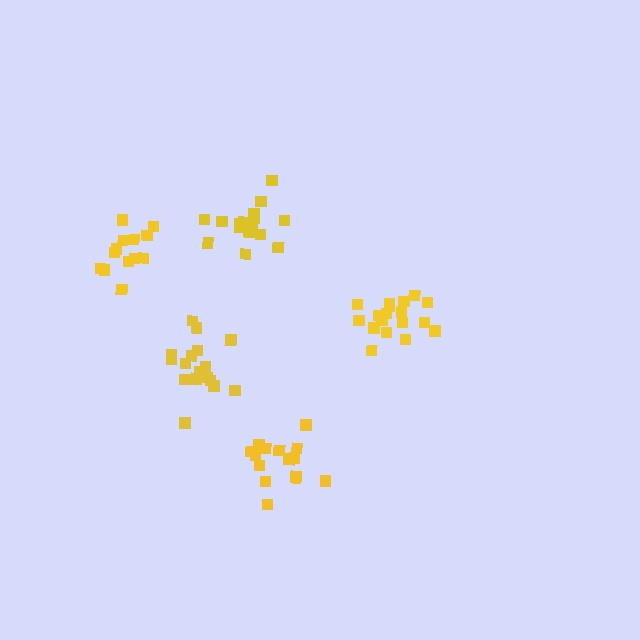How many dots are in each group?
Group 1: 18 dots, Group 2: 16 dots, Group 3: 15 dots, Group 4: 18 dots, Group 5: 13 dots (80 total).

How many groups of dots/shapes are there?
There are 5 groups.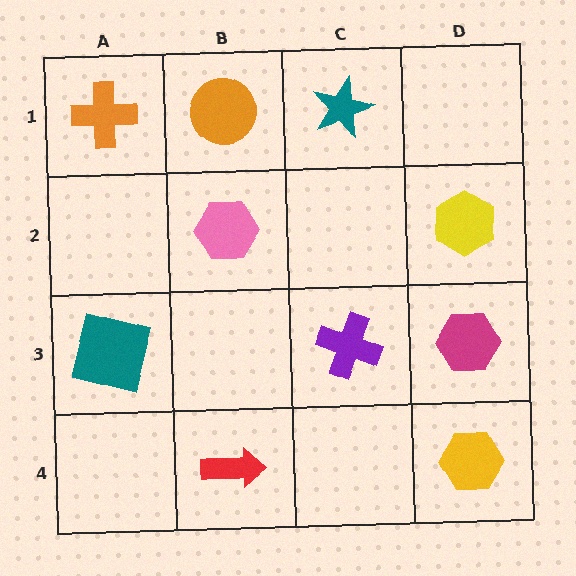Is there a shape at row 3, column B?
No, that cell is empty.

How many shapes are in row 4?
2 shapes.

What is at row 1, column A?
An orange cross.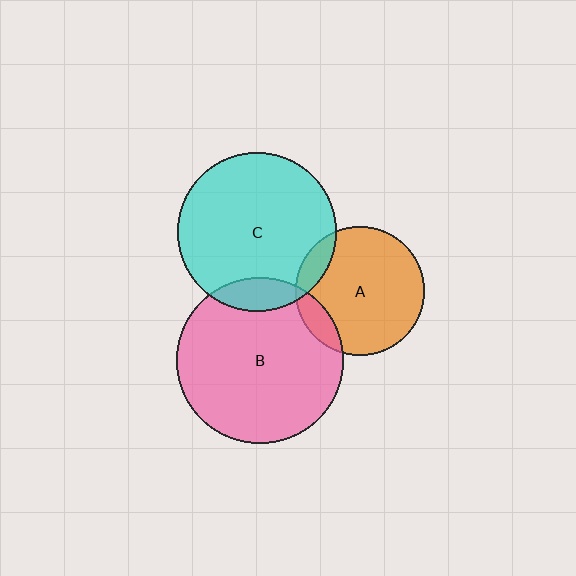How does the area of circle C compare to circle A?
Approximately 1.5 times.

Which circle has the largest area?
Circle B (pink).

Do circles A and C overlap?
Yes.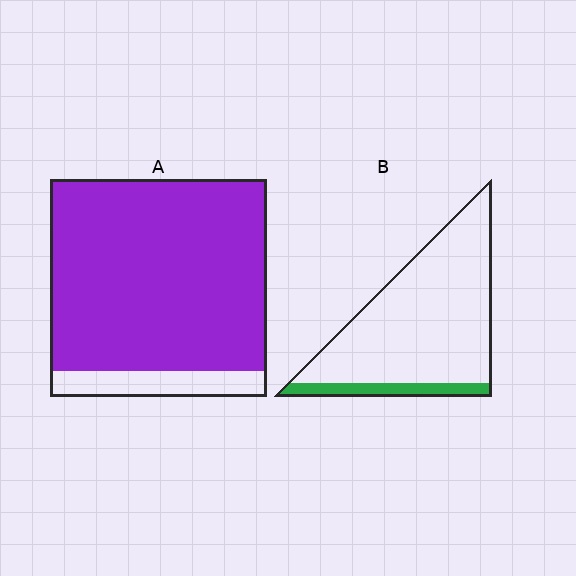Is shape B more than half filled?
No.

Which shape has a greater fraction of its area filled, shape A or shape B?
Shape A.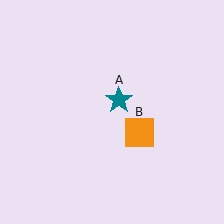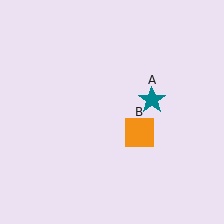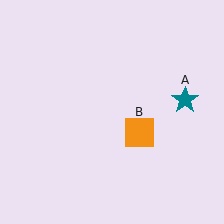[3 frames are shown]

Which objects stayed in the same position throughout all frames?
Orange square (object B) remained stationary.